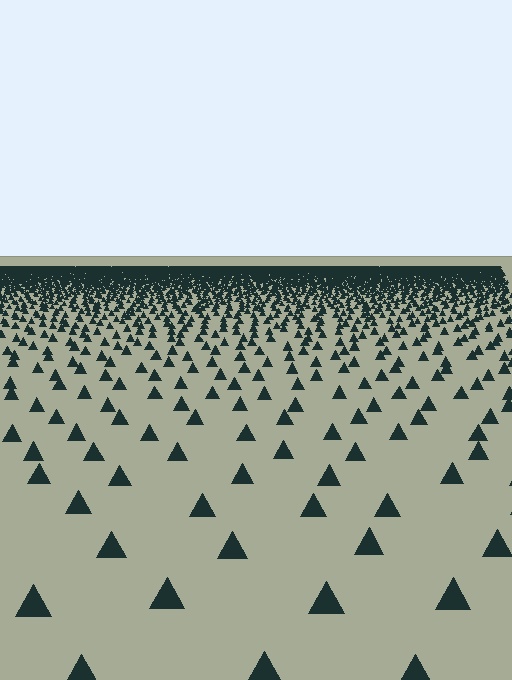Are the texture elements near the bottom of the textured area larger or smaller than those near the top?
Larger. Near the bottom, elements are closer to the viewer and appear at a bigger on-screen size.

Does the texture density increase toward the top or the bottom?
Density increases toward the top.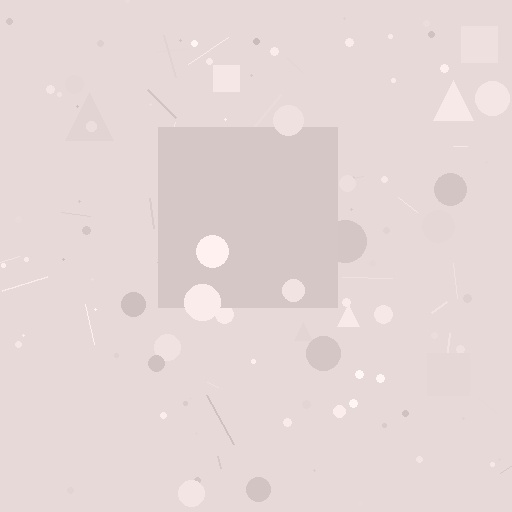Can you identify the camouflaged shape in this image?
The camouflaged shape is a square.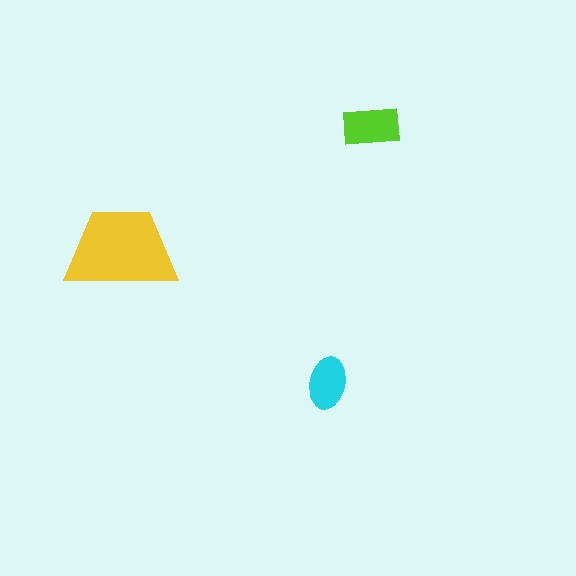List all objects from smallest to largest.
The cyan ellipse, the lime rectangle, the yellow trapezoid.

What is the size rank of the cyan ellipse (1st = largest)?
3rd.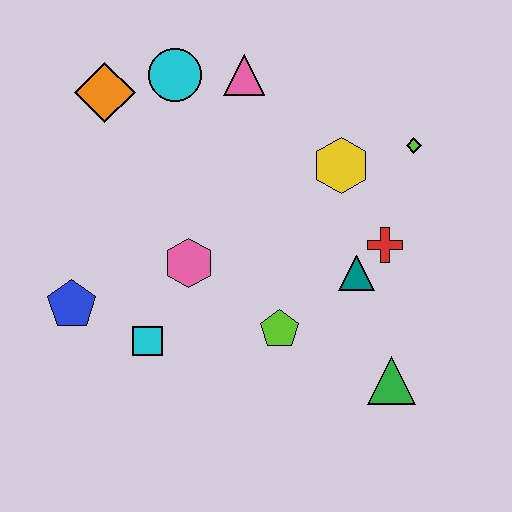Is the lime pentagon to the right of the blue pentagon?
Yes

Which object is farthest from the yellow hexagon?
The blue pentagon is farthest from the yellow hexagon.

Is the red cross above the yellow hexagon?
No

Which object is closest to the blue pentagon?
The cyan square is closest to the blue pentagon.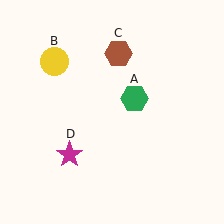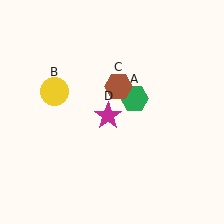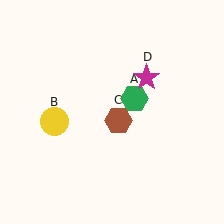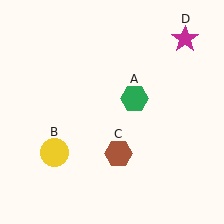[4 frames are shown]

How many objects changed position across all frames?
3 objects changed position: yellow circle (object B), brown hexagon (object C), magenta star (object D).